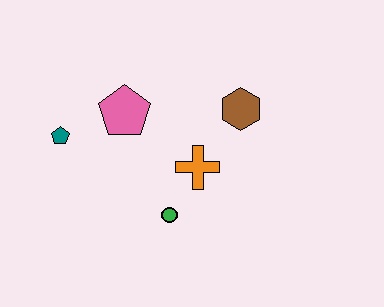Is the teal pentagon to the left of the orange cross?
Yes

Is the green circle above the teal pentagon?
No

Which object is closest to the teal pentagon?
The pink pentagon is closest to the teal pentagon.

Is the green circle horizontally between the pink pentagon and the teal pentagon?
No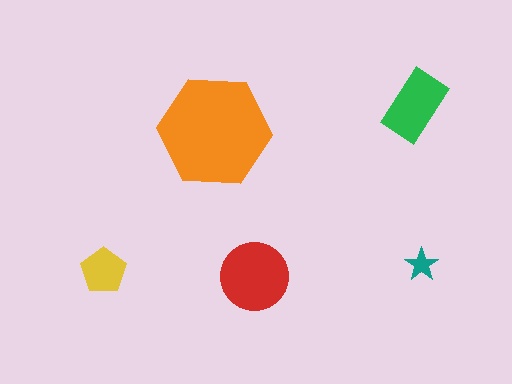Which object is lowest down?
The red circle is bottommost.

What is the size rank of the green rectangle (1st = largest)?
3rd.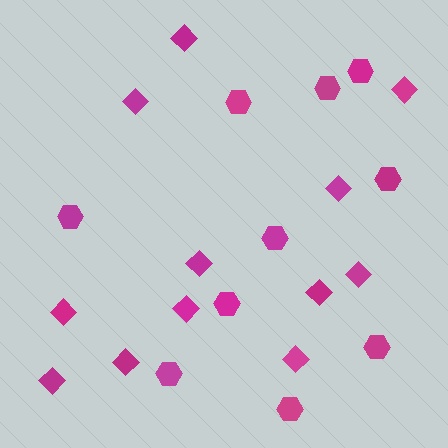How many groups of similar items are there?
There are 2 groups: one group of hexagons (10) and one group of diamonds (12).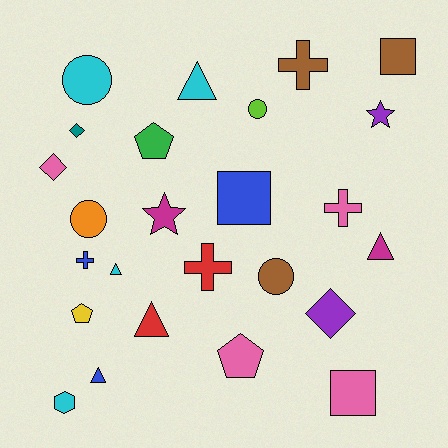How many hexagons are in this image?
There is 1 hexagon.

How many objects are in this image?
There are 25 objects.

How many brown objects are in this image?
There are 3 brown objects.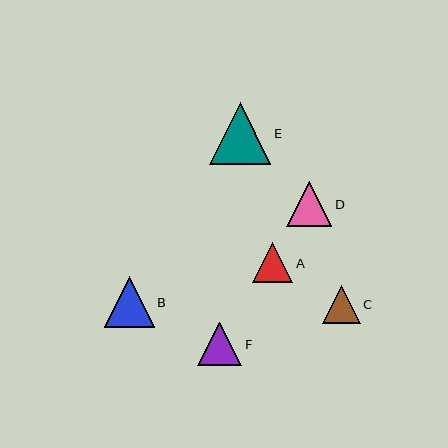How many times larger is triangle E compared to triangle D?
Triangle E is approximately 1.4 times the size of triangle D.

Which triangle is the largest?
Triangle E is the largest with a size of approximately 62 pixels.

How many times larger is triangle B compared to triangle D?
Triangle B is approximately 1.1 times the size of triangle D.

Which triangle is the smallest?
Triangle C is the smallest with a size of approximately 38 pixels.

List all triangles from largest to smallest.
From largest to smallest: E, B, D, F, A, C.